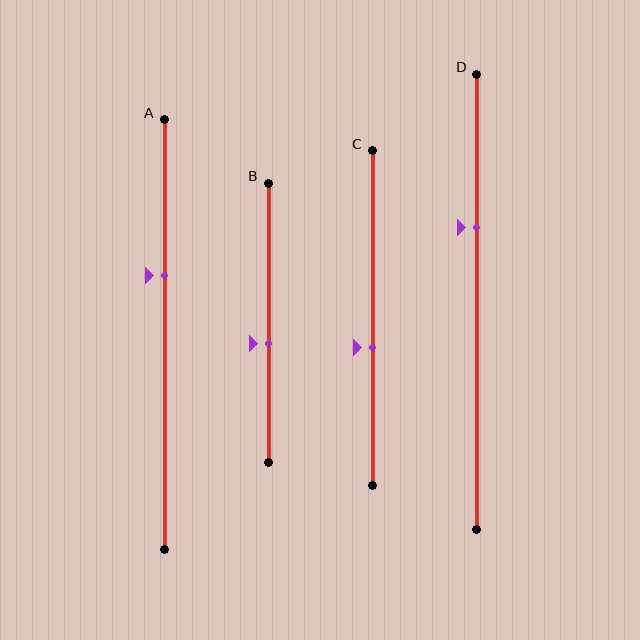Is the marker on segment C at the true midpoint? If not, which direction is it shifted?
No, the marker on segment C is shifted downward by about 9% of the segment length.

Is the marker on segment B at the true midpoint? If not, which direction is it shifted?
No, the marker on segment B is shifted downward by about 7% of the segment length.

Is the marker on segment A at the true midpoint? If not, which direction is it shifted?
No, the marker on segment A is shifted upward by about 14% of the segment length.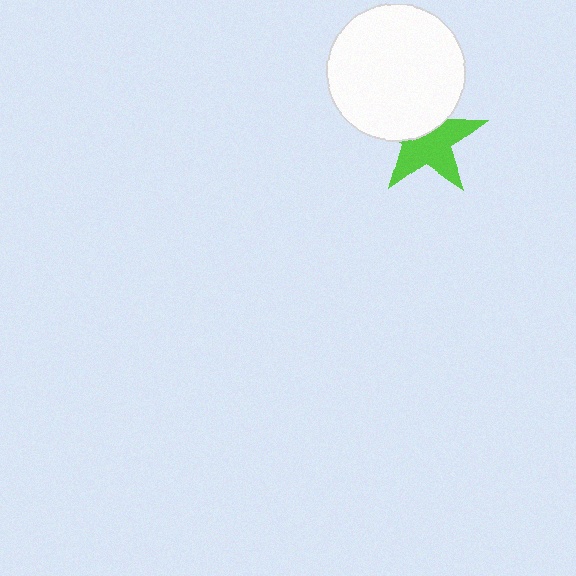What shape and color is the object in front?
The object in front is a white circle.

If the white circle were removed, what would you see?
You would see the complete lime star.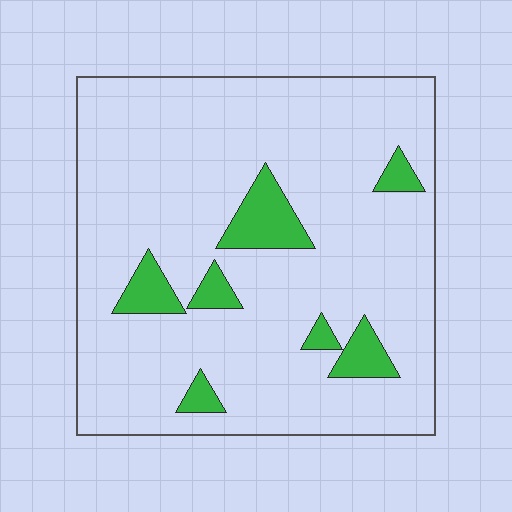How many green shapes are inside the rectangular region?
7.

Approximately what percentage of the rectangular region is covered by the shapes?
Approximately 10%.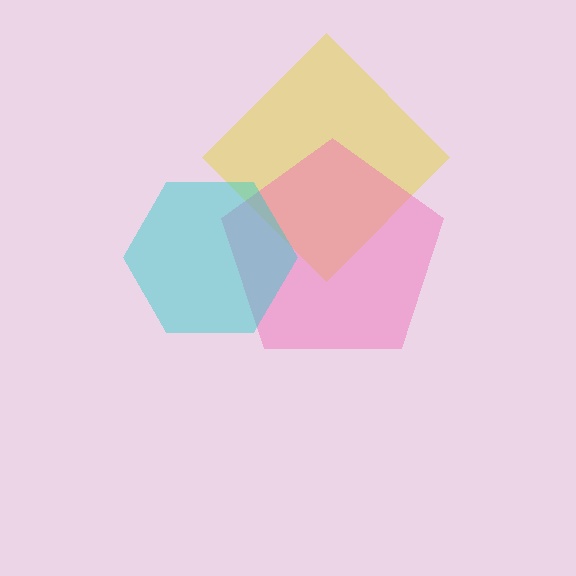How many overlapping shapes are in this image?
There are 3 overlapping shapes in the image.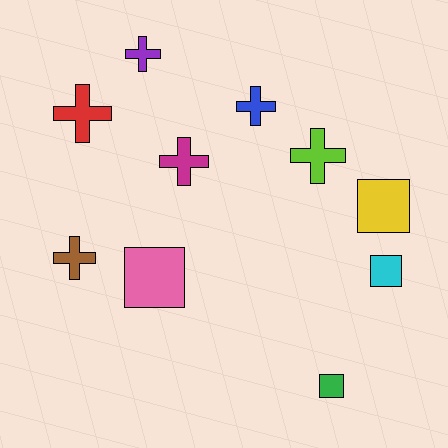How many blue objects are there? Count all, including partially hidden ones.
There is 1 blue object.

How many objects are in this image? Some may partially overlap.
There are 10 objects.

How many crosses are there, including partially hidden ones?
There are 6 crosses.